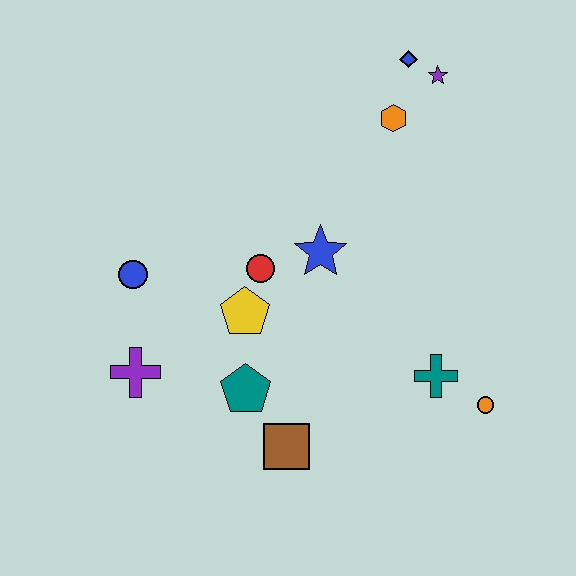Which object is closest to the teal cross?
The orange circle is closest to the teal cross.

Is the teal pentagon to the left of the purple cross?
No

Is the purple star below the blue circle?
No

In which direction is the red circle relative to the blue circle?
The red circle is to the right of the blue circle.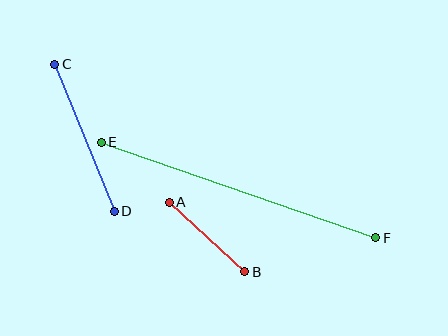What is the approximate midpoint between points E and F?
The midpoint is at approximately (239, 190) pixels.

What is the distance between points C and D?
The distance is approximately 158 pixels.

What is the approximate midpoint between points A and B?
The midpoint is at approximately (207, 237) pixels.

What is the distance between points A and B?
The distance is approximately 103 pixels.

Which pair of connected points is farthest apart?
Points E and F are farthest apart.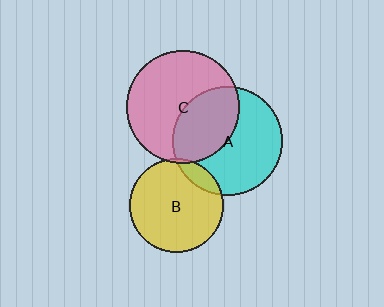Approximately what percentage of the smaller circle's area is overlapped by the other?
Approximately 10%.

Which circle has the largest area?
Circle C (pink).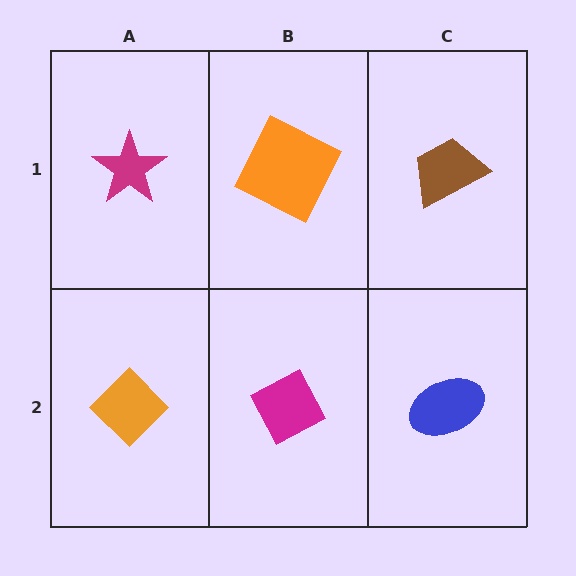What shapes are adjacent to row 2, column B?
An orange square (row 1, column B), an orange diamond (row 2, column A), a blue ellipse (row 2, column C).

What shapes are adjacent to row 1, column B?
A magenta diamond (row 2, column B), a magenta star (row 1, column A), a brown trapezoid (row 1, column C).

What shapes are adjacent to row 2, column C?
A brown trapezoid (row 1, column C), a magenta diamond (row 2, column B).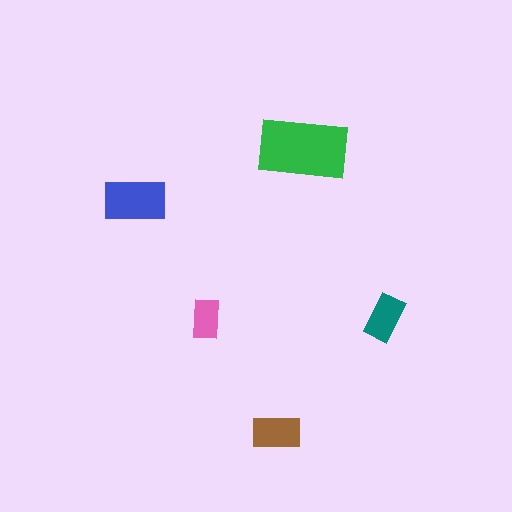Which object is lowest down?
The brown rectangle is bottommost.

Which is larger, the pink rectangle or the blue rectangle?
The blue one.